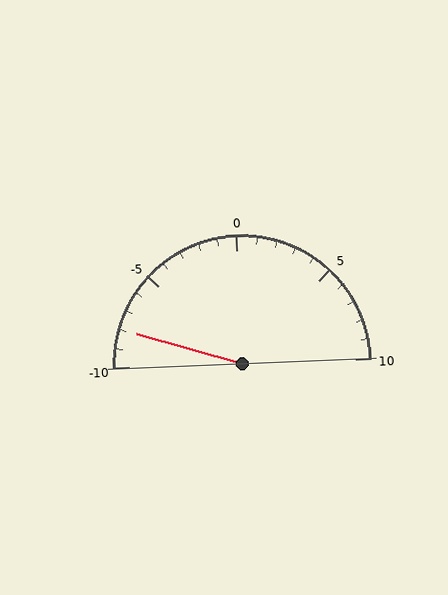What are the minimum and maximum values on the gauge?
The gauge ranges from -10 to 10.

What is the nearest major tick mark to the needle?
The nearest major tick mark is -10.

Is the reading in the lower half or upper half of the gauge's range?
The reading is in the lower half of the range (-10 to 10).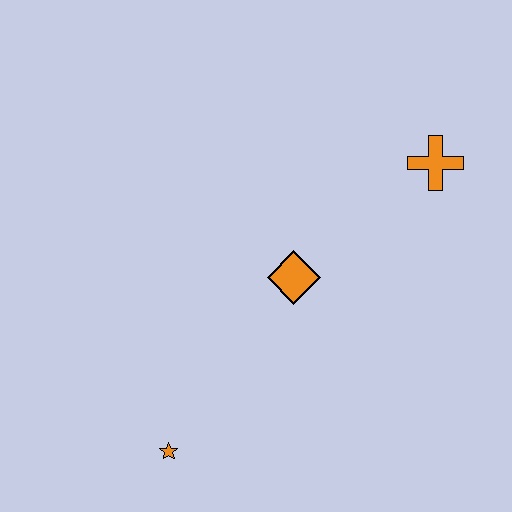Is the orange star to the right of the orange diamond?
No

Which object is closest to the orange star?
The orange diamond is closest to the orange star.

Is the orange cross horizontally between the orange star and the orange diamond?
No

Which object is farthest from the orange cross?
The orange star is farthest from the orange cross.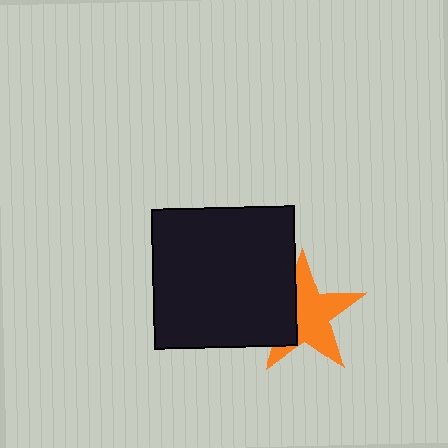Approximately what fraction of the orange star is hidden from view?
Roughly 34% of the orange star is hidden behind the black rectangle.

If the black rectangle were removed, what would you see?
You would see the complete orange star.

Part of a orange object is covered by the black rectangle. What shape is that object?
It is a star.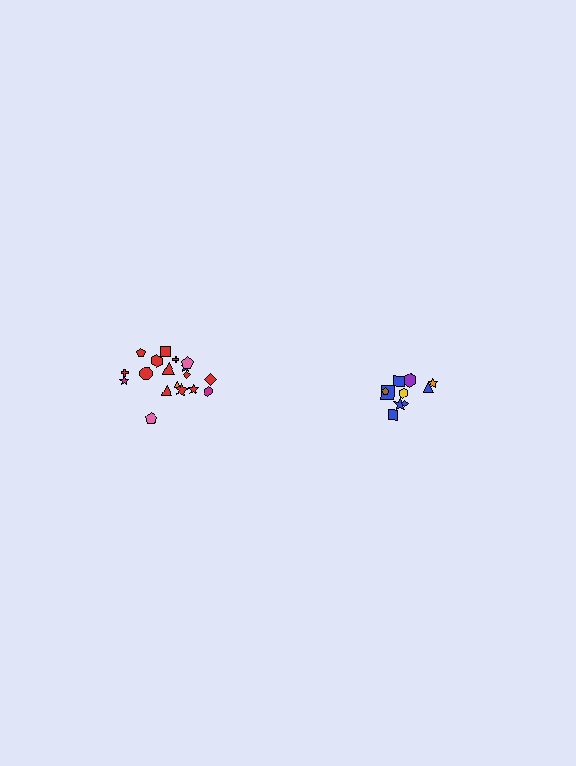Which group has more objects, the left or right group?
The left group.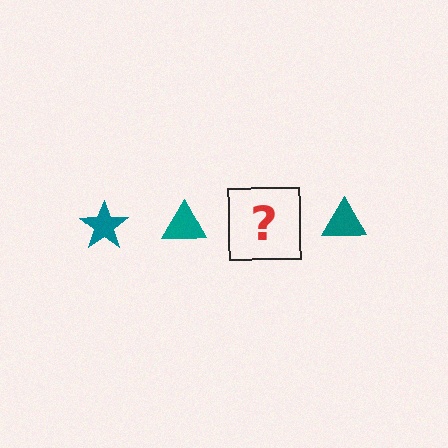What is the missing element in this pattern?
The missing element is a teal star.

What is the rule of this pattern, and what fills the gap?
The rule is that the pattern cycles through star, triangle shapes in teal. The gap should be filled with a teal star.